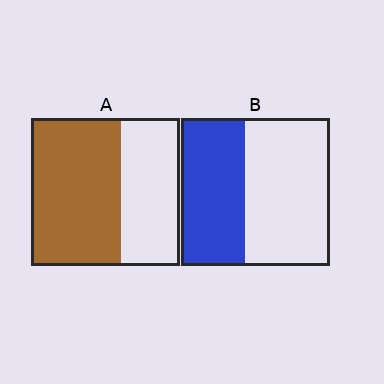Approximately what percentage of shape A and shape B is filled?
A is approximately 60% and B is approximately 45%.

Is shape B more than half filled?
No.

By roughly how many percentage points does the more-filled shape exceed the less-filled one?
By roughly 15 percentage points (A over B).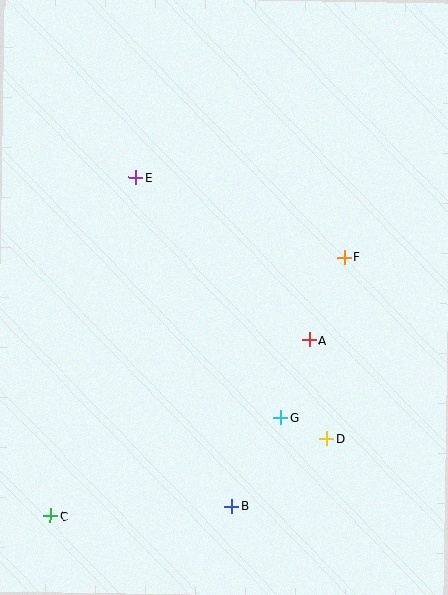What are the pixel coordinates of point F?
Point F is at (344, 257).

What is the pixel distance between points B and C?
The distance between B and C is 181 pixels.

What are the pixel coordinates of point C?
Point C is at (50, 516).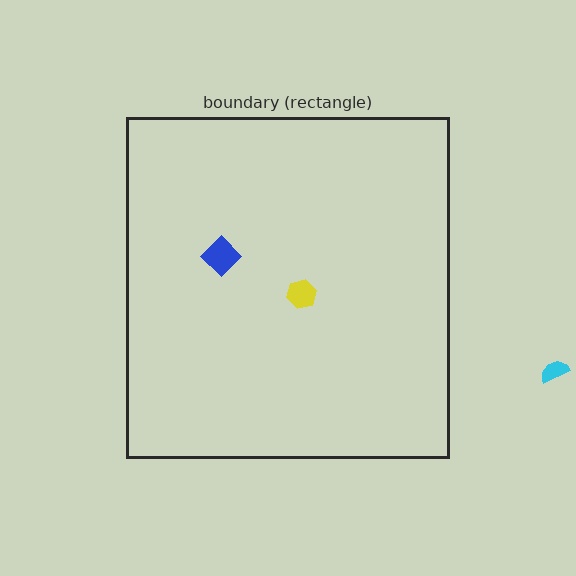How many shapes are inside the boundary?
2 inside, 1 outside.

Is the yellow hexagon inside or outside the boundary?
Inside.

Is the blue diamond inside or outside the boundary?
Inside.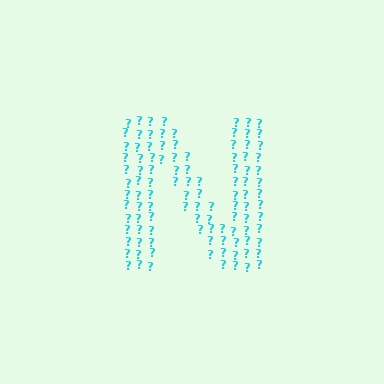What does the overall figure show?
The overall figure shows the letter N.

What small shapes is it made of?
It is made of small question marks.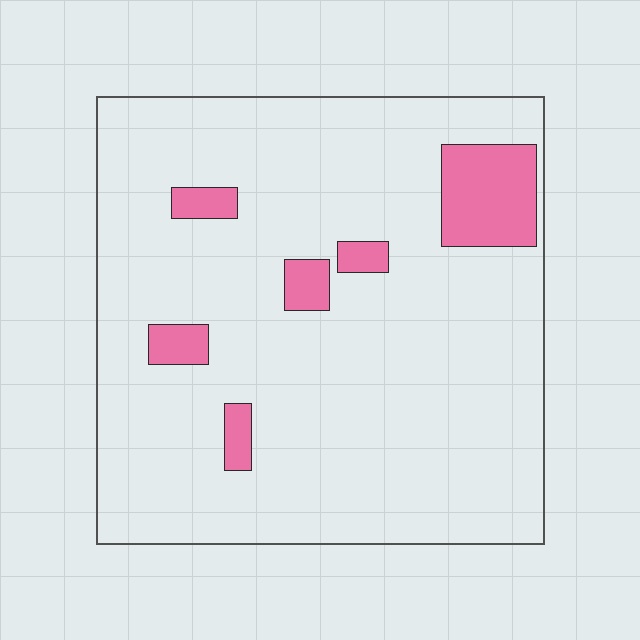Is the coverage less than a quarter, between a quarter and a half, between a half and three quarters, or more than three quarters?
Less than a quarter.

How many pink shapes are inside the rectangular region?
6.